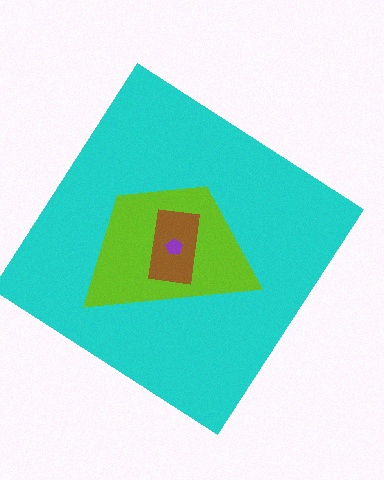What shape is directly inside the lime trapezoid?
The brown rectangle.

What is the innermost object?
The purple pentagon.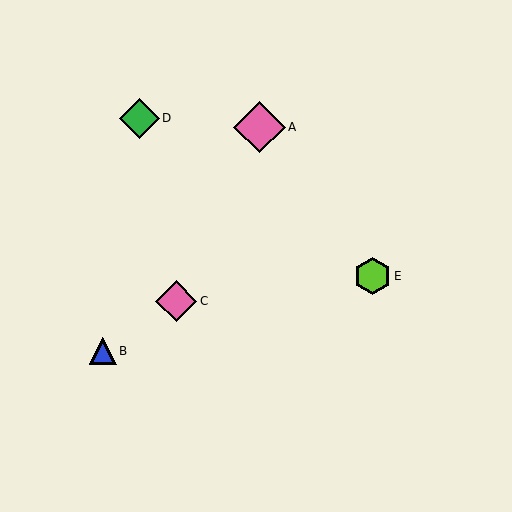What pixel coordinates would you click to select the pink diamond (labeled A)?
Click at (259, 127) to select the pink diamond A.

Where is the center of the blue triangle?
The center of the blue triangle is at (103, 351).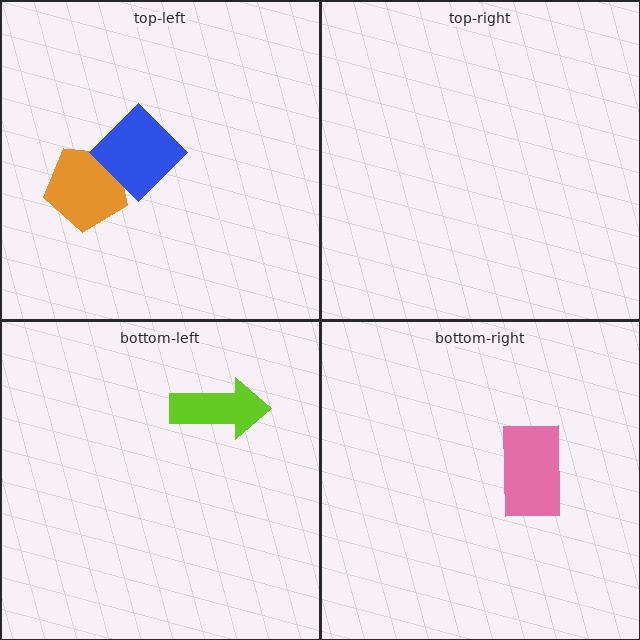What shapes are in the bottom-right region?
The pink rectangle.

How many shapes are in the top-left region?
2.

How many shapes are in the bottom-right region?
1.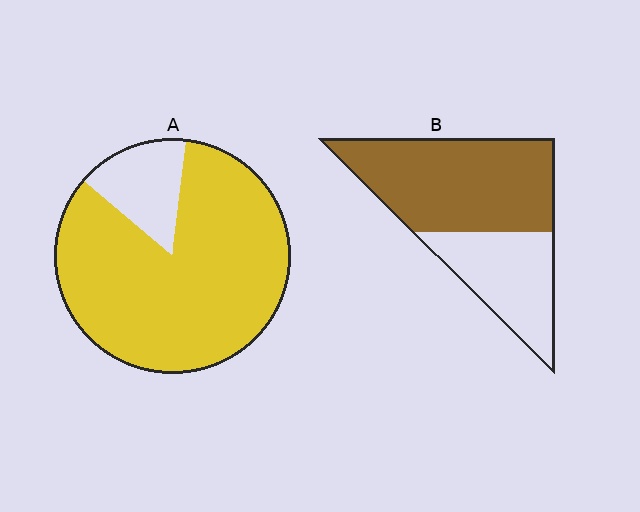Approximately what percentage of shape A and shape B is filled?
A is approximately 85% and B is approximately 65%.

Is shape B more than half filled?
Yes.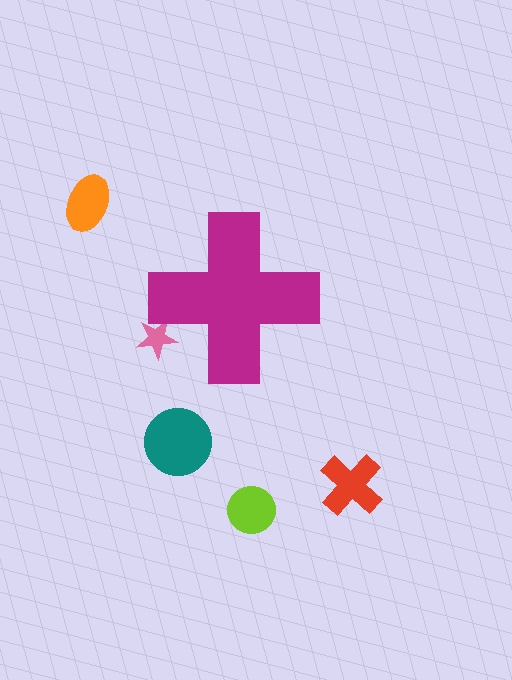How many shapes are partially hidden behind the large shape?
1 shape is partially hidden.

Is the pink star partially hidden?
Yes, the pink star is partially hidden behind the magenta cross.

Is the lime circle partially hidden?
No, the lime circle is fully visible.